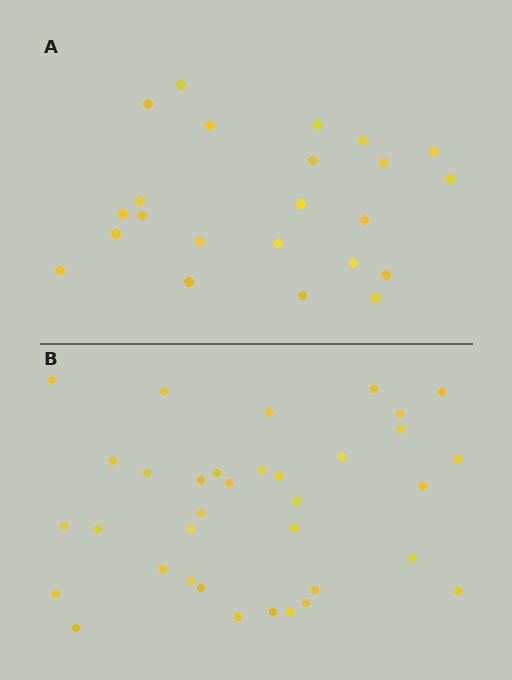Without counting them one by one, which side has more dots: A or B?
Region B (the bottom region) has more dots.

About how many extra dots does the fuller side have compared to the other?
Region B has roughly 12 or so more dots than region A.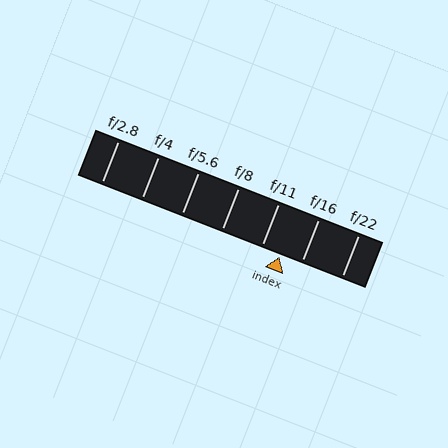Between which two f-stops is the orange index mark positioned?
The index mark is between f/11 and f/16.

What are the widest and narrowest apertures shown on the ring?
The widest aperture shown is f/2.8 and the narrowest is f/22.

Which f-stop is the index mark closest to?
The index mark is closest to f/11.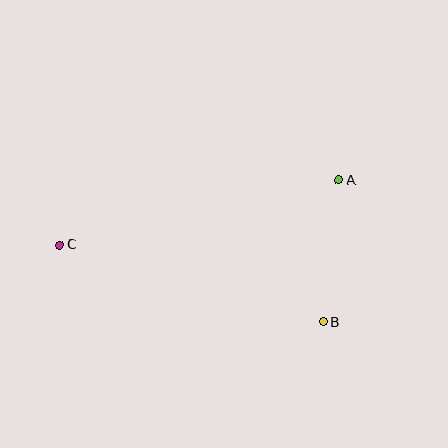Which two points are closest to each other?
Points A and B are closest to each other.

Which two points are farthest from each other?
Points A and C are farthest from each other.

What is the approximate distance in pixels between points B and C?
The distance between B and C is approximately 275 pixels.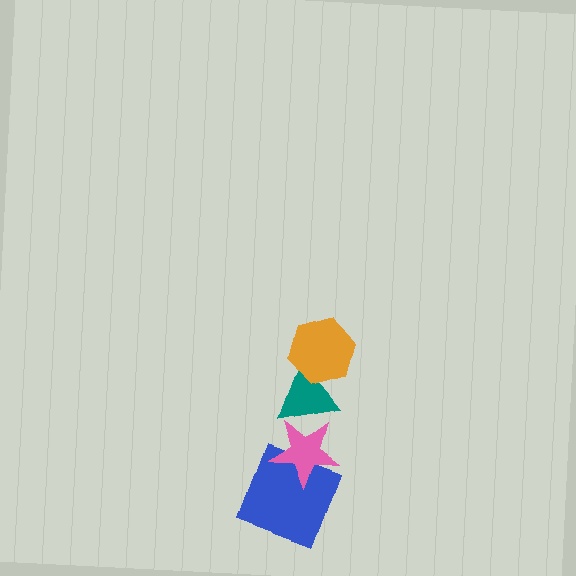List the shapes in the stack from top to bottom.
From top to bottom: the orange hexagon, the teal triangle, the pink star, the blue square.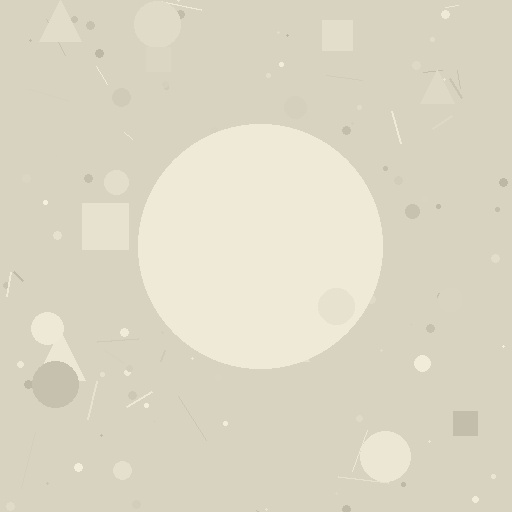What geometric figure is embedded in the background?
A circle is embedded in the background.